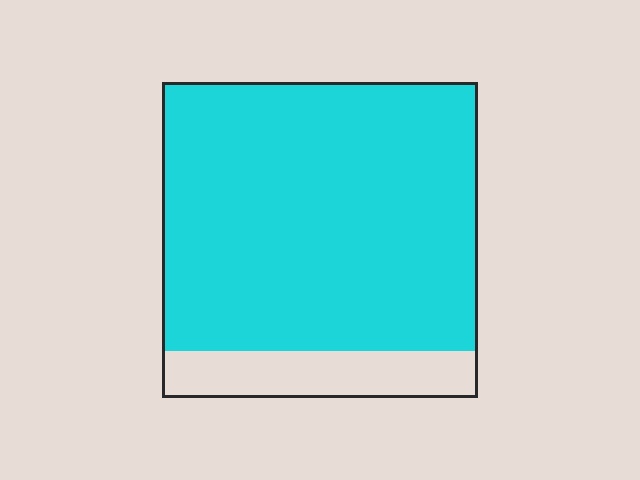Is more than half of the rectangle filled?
Yes.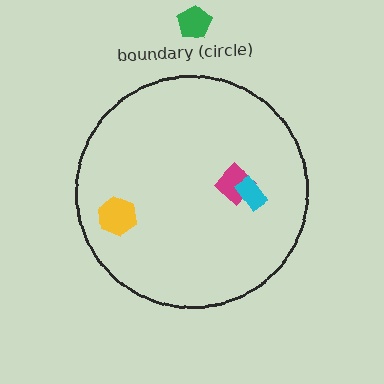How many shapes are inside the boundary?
3 inside, 1 outside.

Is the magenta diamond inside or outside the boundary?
Inside.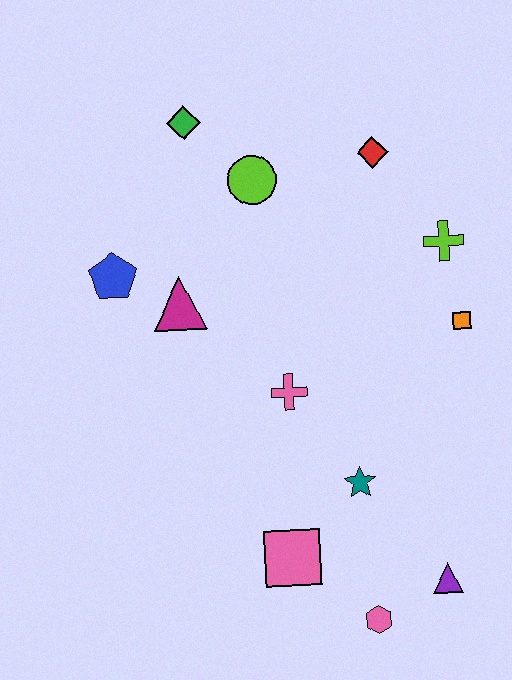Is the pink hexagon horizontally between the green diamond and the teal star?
No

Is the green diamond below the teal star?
No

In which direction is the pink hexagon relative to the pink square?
The pink hexagon is to the right of the pink square.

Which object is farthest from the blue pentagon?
The purple triangle is farthest from the blue pentagon.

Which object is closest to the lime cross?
The orange square is closest to the lime cross.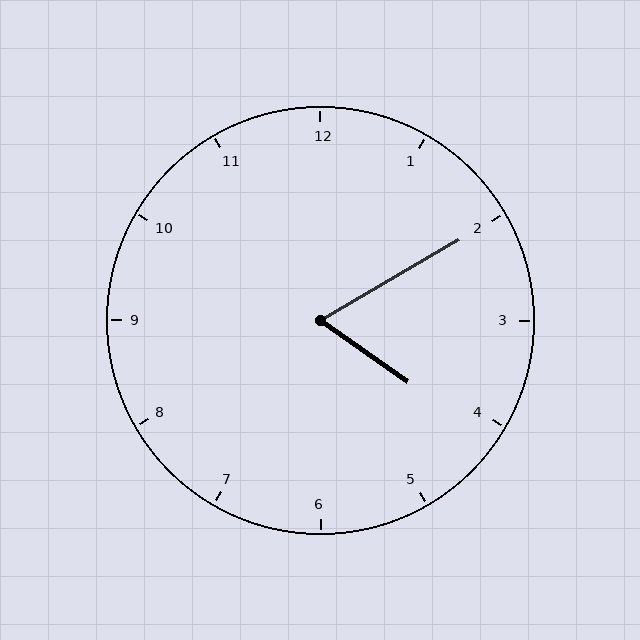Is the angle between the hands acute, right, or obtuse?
It is acute.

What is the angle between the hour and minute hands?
Approximately 65 degrees.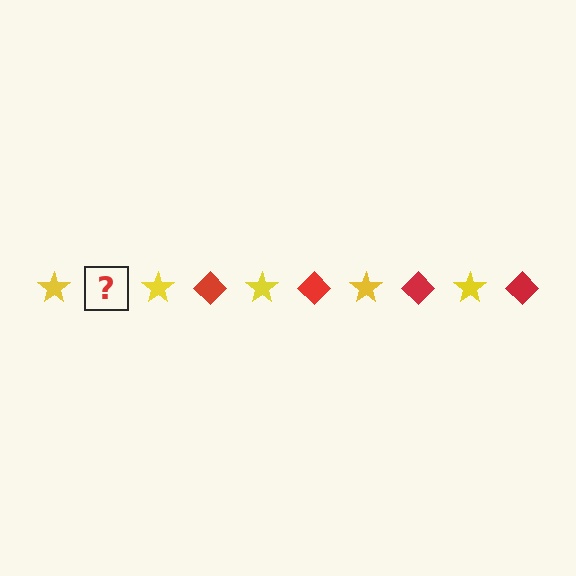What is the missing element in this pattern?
The missing element is a red diamond.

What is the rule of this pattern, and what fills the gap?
The rule is that the pattern alternates between yellow star and red diamond. The gap should be filled with a red diamond.